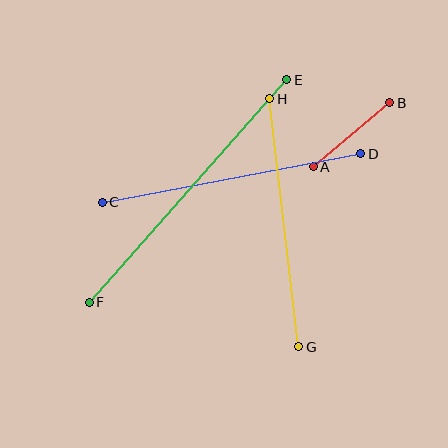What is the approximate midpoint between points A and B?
The midpoint is at approximately (351, 135) pixels.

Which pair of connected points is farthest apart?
Points E and F are farthest apart.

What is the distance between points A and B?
The distance is approximately 100 pixels.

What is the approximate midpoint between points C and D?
The midpoint is at approximately (231, 178) pixels.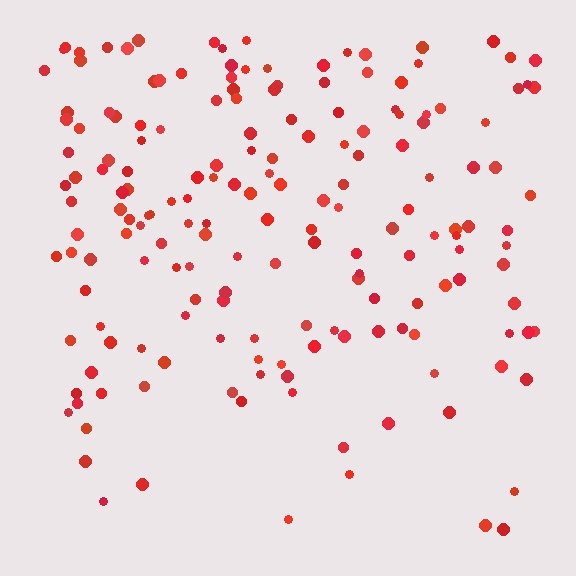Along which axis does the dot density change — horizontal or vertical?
Vertical.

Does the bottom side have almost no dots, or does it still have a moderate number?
Still a moderate number, just noticeably fewer than the top.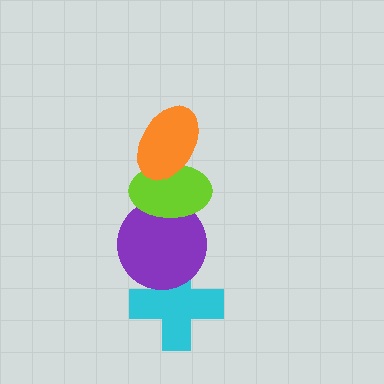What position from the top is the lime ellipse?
The lime ellipse is 2nd from the top.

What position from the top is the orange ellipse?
The orange ellipse is 1st from the top.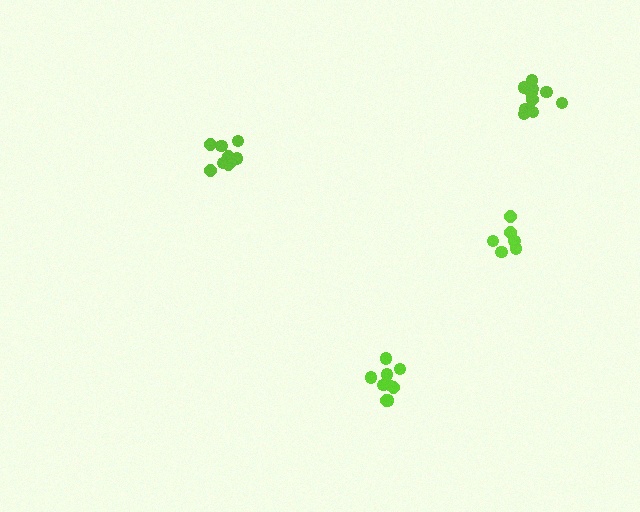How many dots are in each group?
Group 1: 9 dots, Group 2: 10 dots, Group 3: 7 dots, Group 4: 9 dots (35 total).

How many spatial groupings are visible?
There are 4 spatial groupings.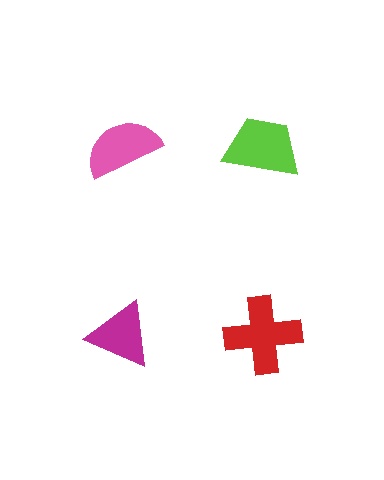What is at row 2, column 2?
A red cross.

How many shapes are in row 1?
2 shapes.